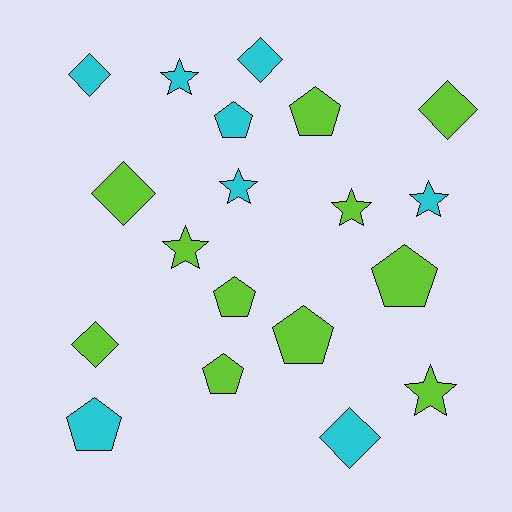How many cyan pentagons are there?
There are 2 cyan pentagons.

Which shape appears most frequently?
Pentagon, with 7 objects.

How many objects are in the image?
There are 19 objects.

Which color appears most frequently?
Lime, with 11 objects.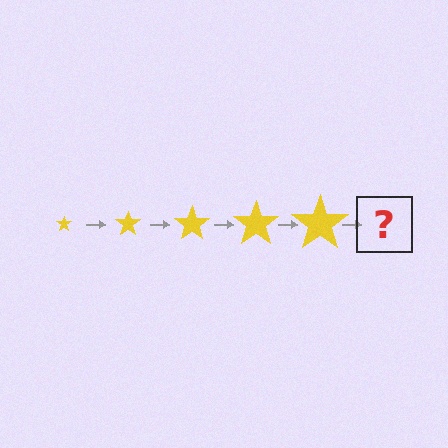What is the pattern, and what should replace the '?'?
The pattern is that the star gets progressively larger each step. The '?' should be a yellow star, larger than the previous one.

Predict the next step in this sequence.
The next step is a yellow star, larger than the previous one.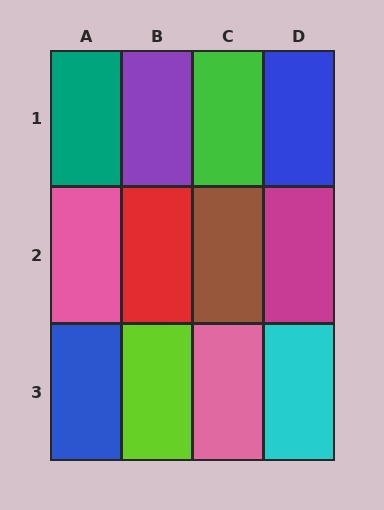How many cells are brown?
1 cell is brown.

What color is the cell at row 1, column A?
Teal.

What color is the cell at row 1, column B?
Purple.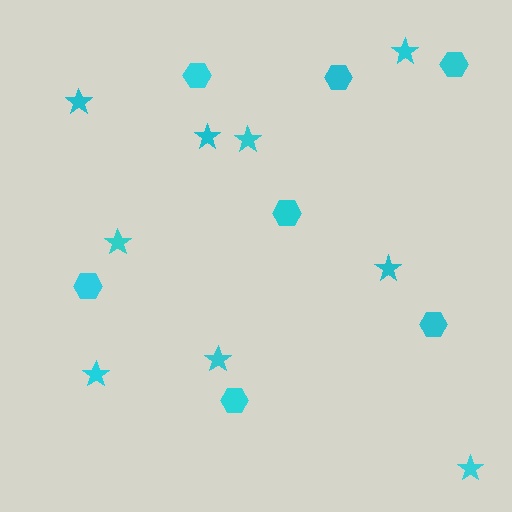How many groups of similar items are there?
There are 2 groups: one group of stars (9) and one group of hexagons (7).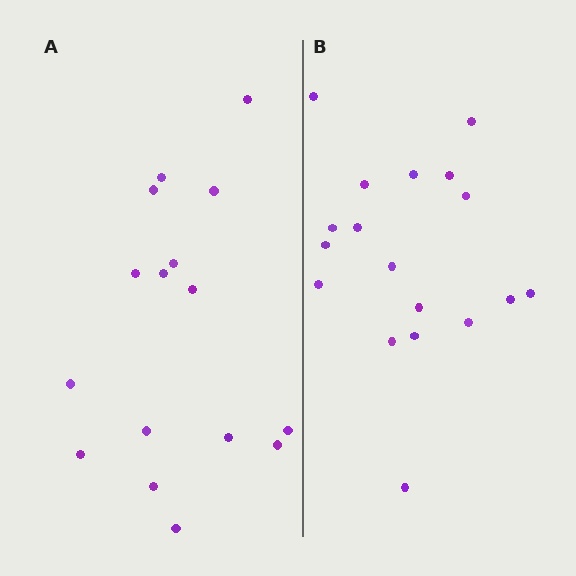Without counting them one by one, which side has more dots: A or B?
Region B (the right region) has more dots.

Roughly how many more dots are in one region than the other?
Region B has just a few more — roughly 2 or 3 more dots than region A.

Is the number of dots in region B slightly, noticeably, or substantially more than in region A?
Region B has only slightly more — the two regions are fairly close. The ratio is roughly 1.1 to 1.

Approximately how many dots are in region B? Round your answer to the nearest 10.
About 20 dots. (The exact count is 18, which rounds to 20.)